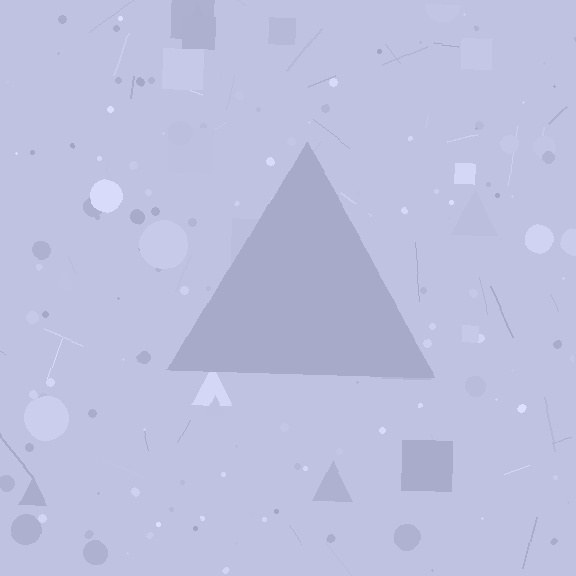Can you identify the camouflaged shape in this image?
The camouflaged shape is a triangle.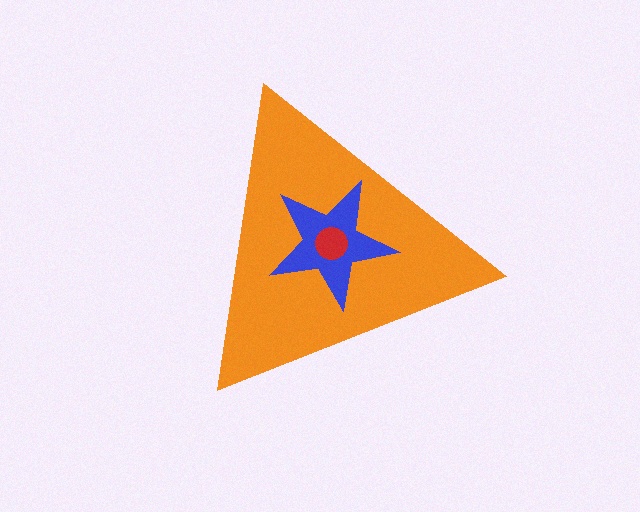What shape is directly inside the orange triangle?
The blue star.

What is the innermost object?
The red circle.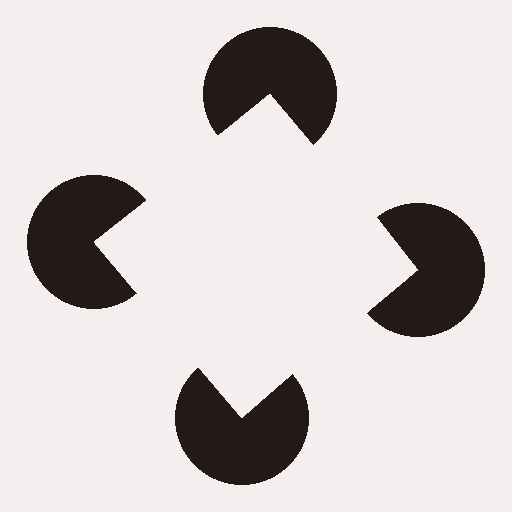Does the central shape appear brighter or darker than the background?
It typically appears slightly brighter than the background, even though no actual brightness change is drawn.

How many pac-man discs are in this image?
There are 4 — one at each vertex of the illusory square.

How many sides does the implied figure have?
4 sides.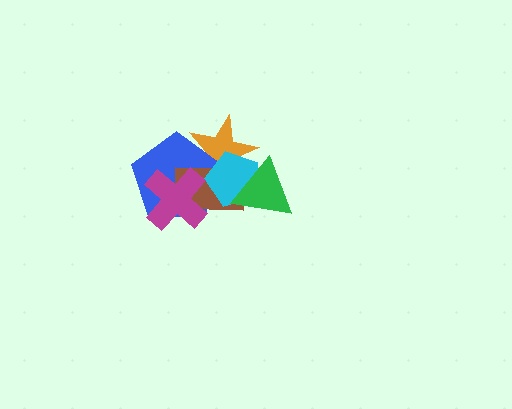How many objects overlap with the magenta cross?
2 objects overlap with the magenta cross.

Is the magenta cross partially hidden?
No, no other shape covers it.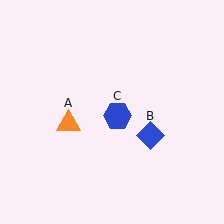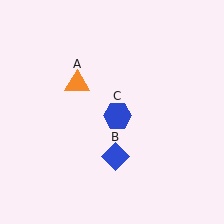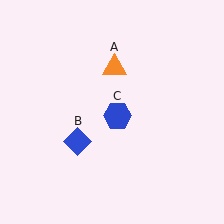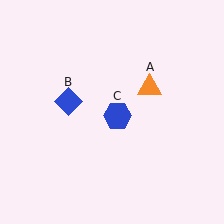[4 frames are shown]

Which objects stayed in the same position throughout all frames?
Blue hexagon (object C) remained stationary.